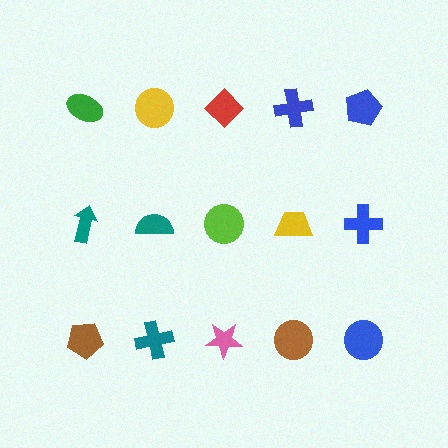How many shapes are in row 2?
5 shapes.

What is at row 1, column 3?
A red diamond.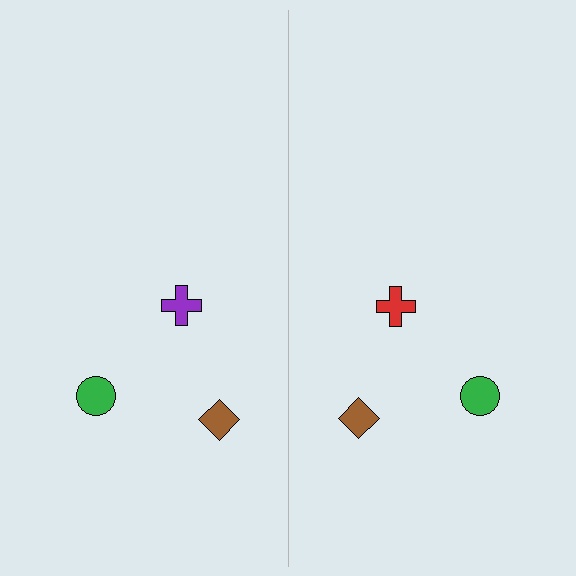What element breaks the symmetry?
The red cross on the right side breaks the symmetry — its mirror counterpart is purple.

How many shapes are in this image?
There are 6 shapes in this image.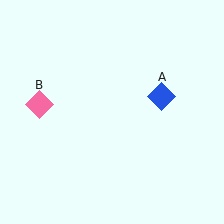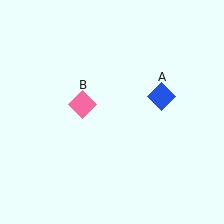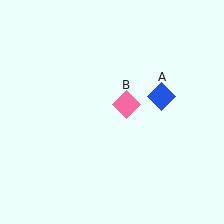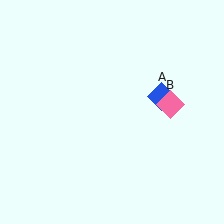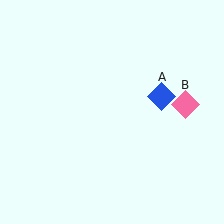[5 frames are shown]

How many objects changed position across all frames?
1 object changed position: pink diamond (object B).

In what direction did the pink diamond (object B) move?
The pink diamond (object B) moved right.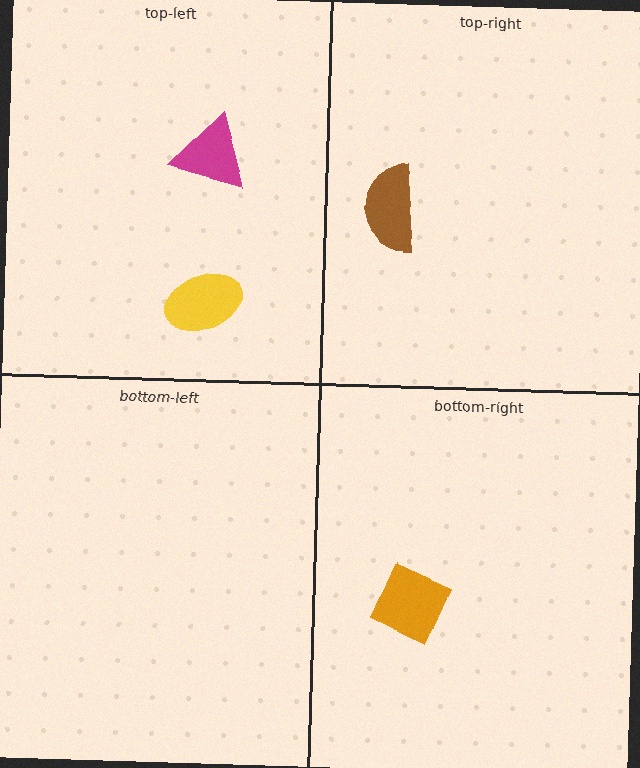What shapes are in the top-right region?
The brown semicircle.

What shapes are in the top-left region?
The magenta triangle, the yellow ellipse.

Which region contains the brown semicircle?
The top-right region.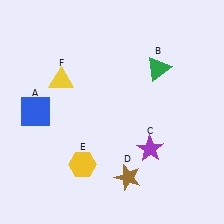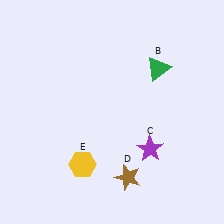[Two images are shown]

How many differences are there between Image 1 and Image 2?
There are 2 differences between the two images.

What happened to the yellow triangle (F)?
The yellow triangle (F) was removed in Image 2. It was in the top-left area of Image 1.